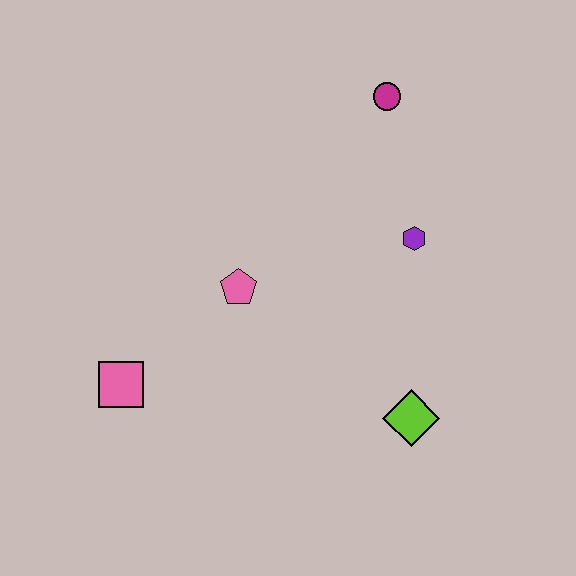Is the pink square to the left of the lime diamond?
Yes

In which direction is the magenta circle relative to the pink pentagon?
The magenta circle is above the pink pentagon.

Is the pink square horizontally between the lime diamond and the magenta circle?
No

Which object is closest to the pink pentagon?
The pink square is closest to the pink pentagon.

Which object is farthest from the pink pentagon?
The magenta circle is farthest from the pink pentagon.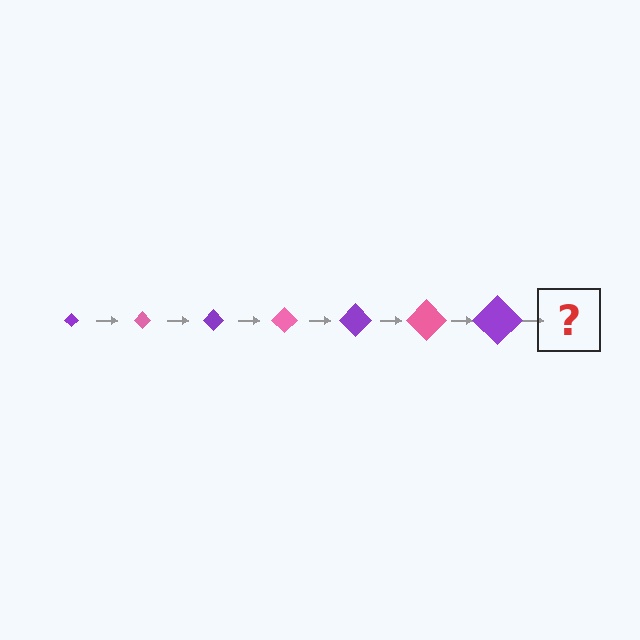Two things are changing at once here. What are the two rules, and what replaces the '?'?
The two rules are that the diamond grows larger each step and the color cycles through purple and pink. The '?' should be a pink diamond, larger than the previous one.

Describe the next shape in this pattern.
It should be a pink diamond, larger than the previous one.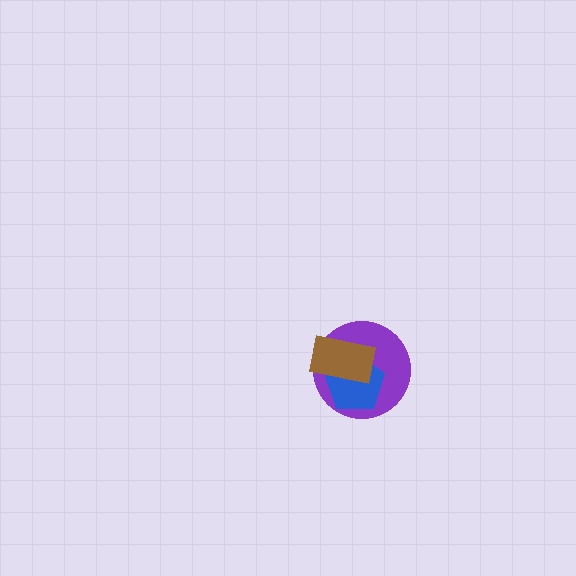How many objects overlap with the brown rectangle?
2 objects overlap with the brown rectangle.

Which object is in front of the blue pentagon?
The brown rectangle is in front of the blue pentagon.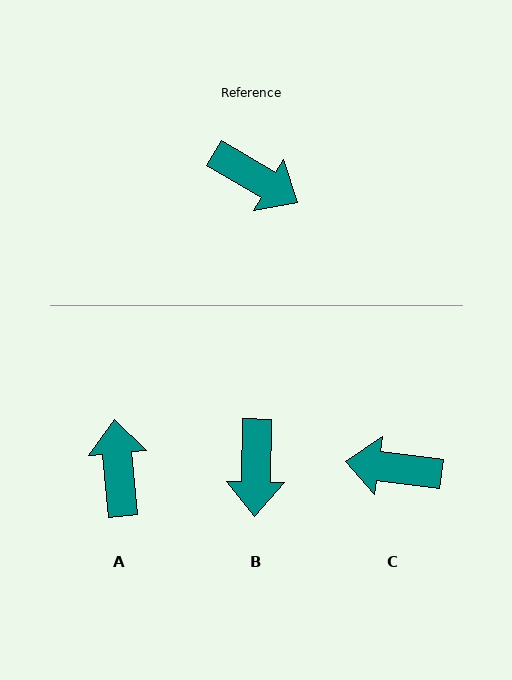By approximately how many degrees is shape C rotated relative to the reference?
Approximately 157 degrees clockwise.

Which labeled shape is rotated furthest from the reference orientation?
C, about 157 degrees away.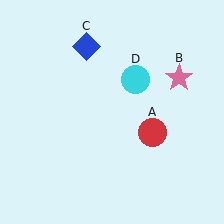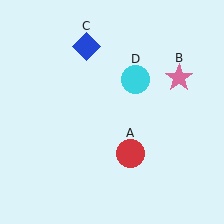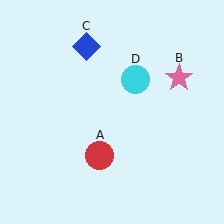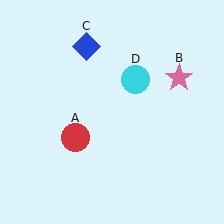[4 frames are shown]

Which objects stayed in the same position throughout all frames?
Pink star (object B) and blue diamond (object C) and cyan circle (object D) remained stationary.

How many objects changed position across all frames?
1 object changed position: red circle (object A).